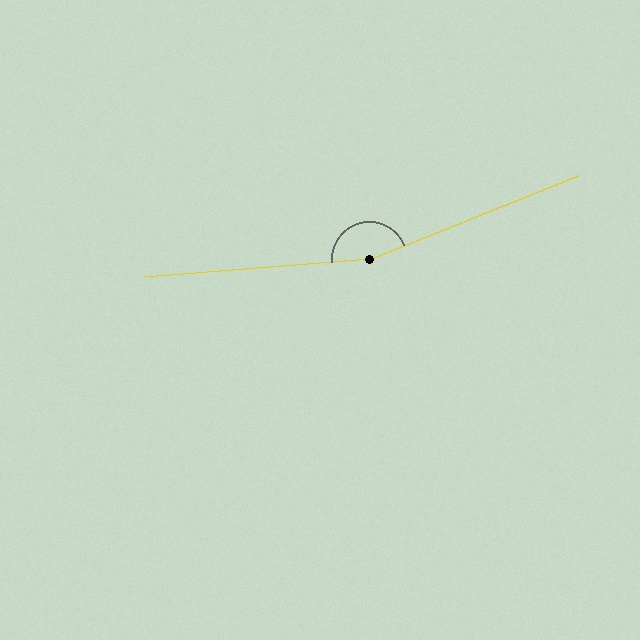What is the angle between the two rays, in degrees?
Approximately 163 degrees.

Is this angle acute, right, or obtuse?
It is obtuse.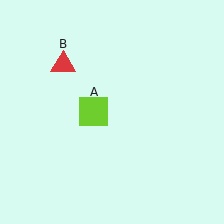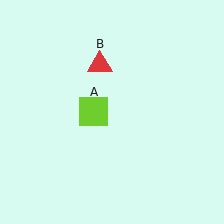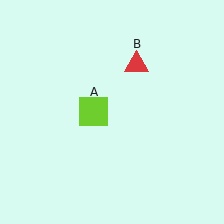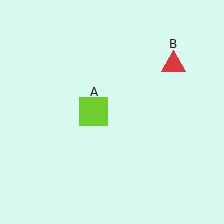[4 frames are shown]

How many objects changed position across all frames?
1 object changed position: red triangle (object B).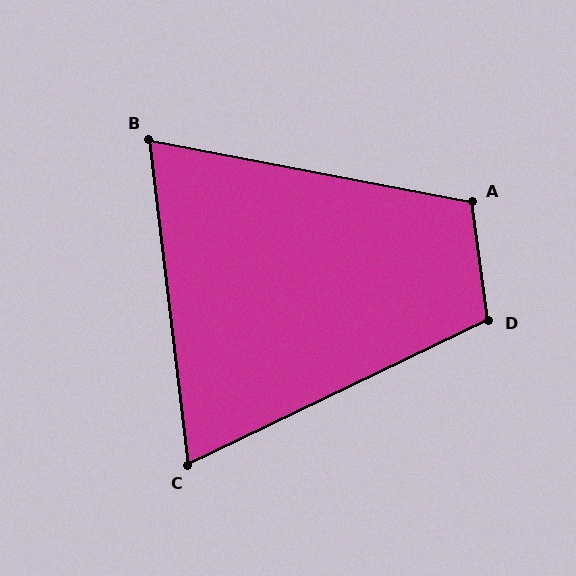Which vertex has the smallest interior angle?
C, at approximately 71 degrees.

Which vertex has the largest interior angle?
A, at approximately 109 degrees.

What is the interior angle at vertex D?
Approximately 108 degrees (obtuse).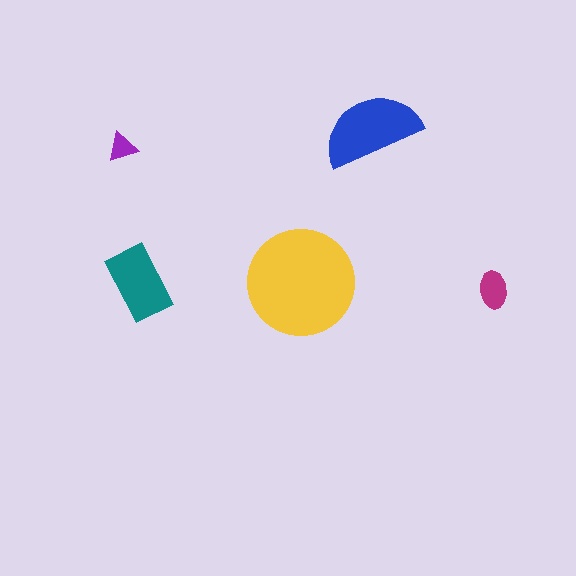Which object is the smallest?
The purple triangle.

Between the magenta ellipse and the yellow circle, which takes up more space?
The yellow circle.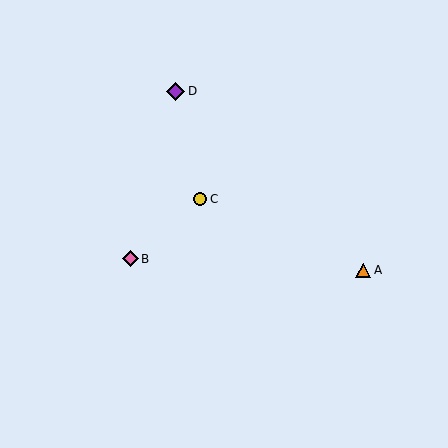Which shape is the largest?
The purple diamond (labeled D) is the largest.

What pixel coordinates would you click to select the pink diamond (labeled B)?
Click at (130, 259) to select the pink diamond B.